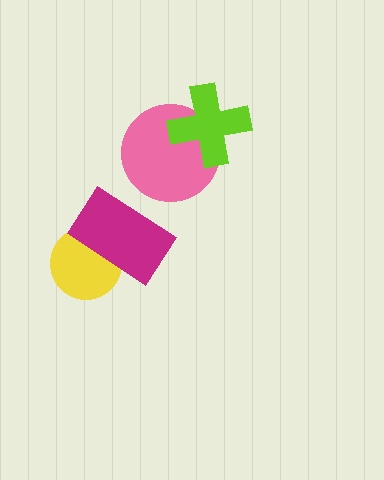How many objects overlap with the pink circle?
1 object overlaps with the pink circle.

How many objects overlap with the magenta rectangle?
1 object overlaps with the magenta rectangle.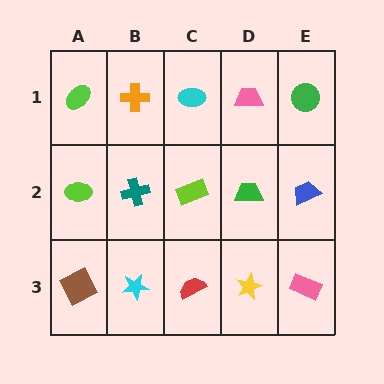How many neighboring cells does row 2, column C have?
4.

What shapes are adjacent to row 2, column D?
A pink trapezoid (row 1, column D), a yellow star (row 3, column D), a lime rectangle (row 2, column C), a blue trapezoid (row 2, column E).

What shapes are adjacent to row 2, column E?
A green circle (row 1, column E), a pink rectangle (row 3, column E), a green trapezoid (row 2, column D).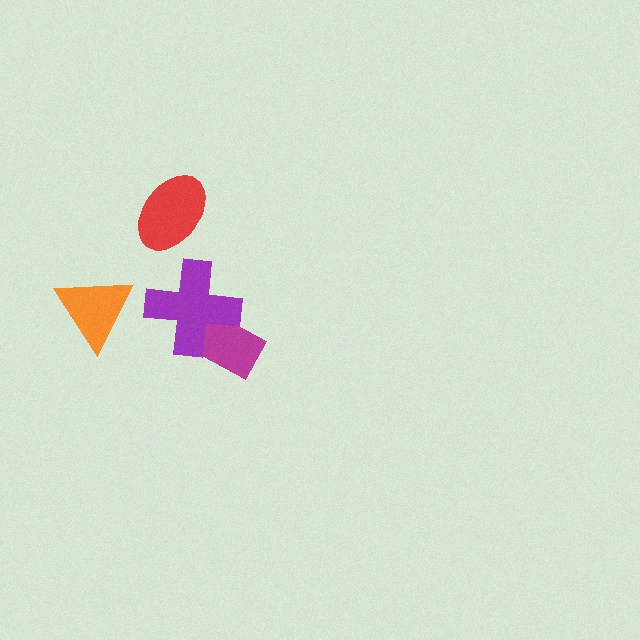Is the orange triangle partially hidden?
No, no other shape covers it.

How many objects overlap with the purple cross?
1 object overlaps with the purple cross.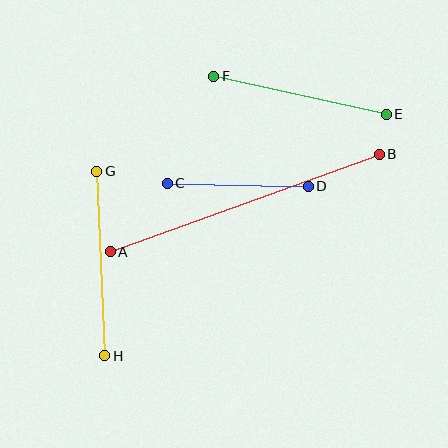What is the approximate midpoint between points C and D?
The midpoint is at approximately (238, 185) pixels.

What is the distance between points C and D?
The distance is approximately 141 pixels.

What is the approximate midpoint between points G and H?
The midpoint is at approximately (101, 264) pixels.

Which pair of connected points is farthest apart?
Points A and B are farthest apart.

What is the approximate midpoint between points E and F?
The midpoint is at approximately (300, 95) pixels.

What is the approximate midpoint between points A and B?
The midpoint is at approximately (245, 203) pixels.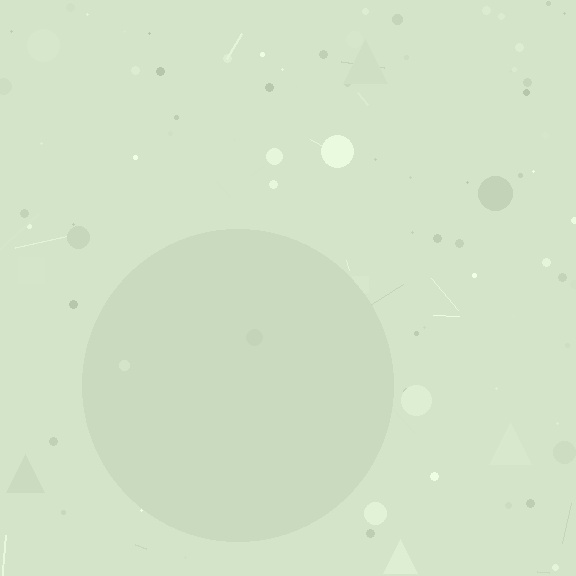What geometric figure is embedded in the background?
A circle is embedded in the background.